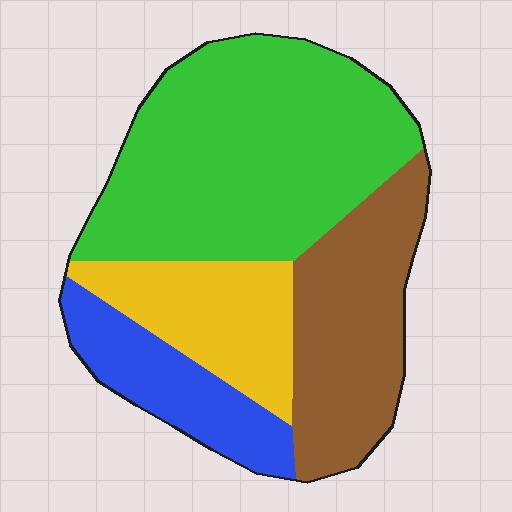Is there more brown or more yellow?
Brown.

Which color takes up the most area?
Green, at roughly 45%.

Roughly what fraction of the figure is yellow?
Yellow takes up about one sixth (1/6) of the figure.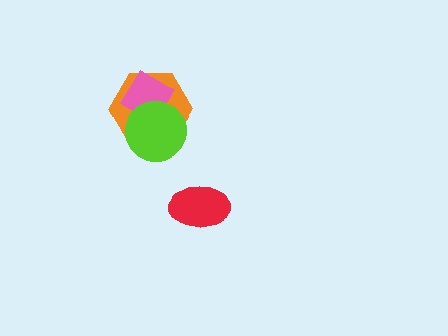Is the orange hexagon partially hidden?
Yes, it is partially covered by another shape.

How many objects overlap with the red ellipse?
0 objects overlap with the red ellipse.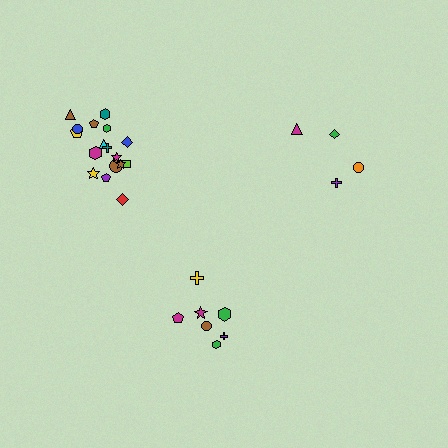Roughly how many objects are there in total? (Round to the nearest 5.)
Roughly 30 objects in total.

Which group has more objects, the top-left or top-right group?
The top-left group.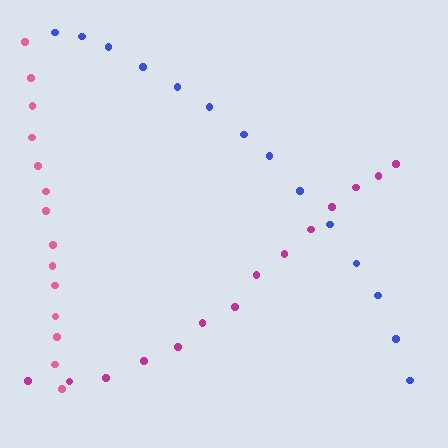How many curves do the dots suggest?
There are 3 distinct paths.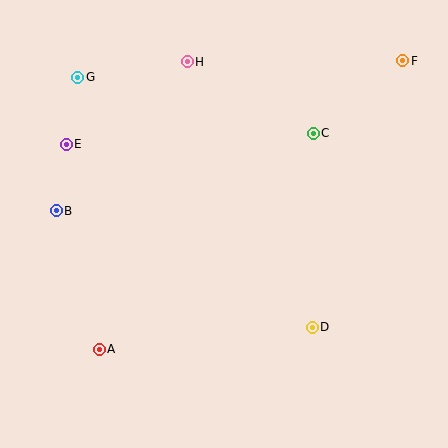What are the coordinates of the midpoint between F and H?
The midpoint between F and H is at (295, 61).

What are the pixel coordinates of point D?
Point D is at (312, 327).